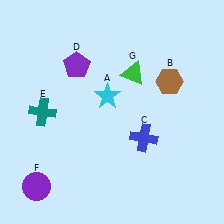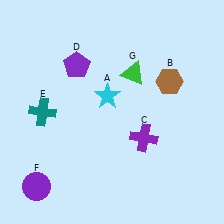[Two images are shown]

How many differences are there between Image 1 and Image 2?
There is 1 difference between the two images.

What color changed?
The cross (C) changed from blue in Image 1 to purple in Image 2.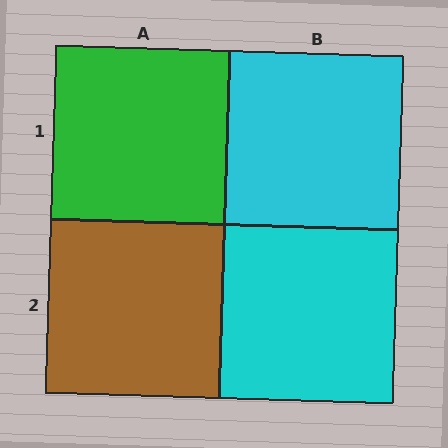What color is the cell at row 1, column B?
Cyan.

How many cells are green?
1 cell is green.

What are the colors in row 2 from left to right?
Brown, cyan.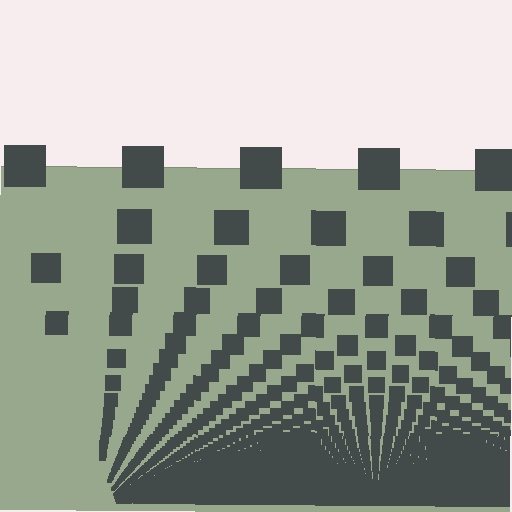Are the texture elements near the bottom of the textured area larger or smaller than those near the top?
Smaller. The gradient is inverted — elements near the bottom are smaller and denser.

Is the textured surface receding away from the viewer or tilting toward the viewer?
The surface appears to tilt toward the viewer. Texture elements get larger and sparser toward the top.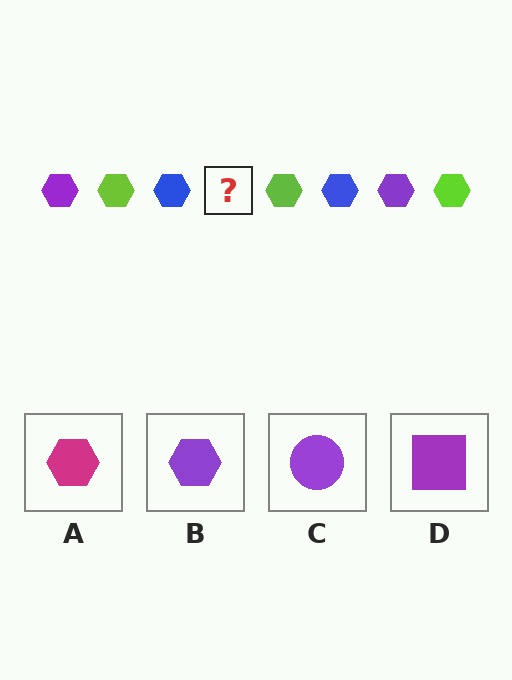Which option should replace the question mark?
Option B.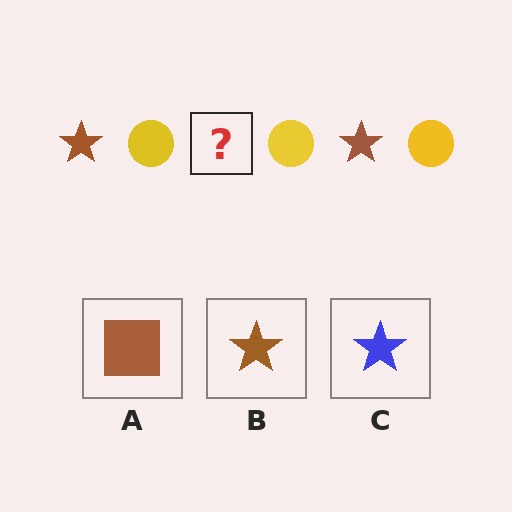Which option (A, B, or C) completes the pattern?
B.